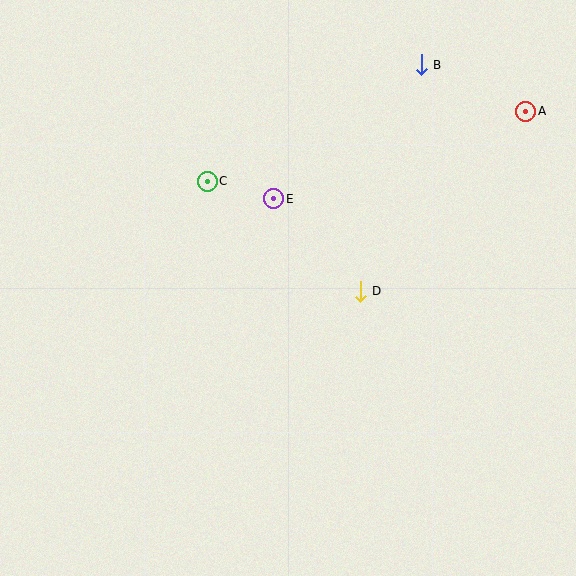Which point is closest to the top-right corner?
Point A is closest to the top-right corner.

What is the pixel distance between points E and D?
The distance between E and D is 127 pixels.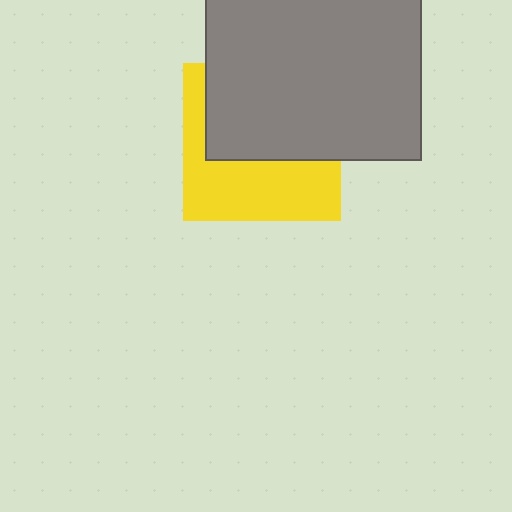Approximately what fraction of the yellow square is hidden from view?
Roughly 53% of the yellow square is hidden behind the gray rectangle.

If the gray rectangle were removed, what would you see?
You would see the complete yellow square.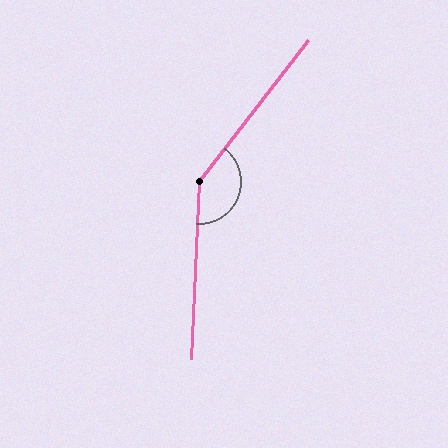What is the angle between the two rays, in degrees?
Approximately 145 degrees.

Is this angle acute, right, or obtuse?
It is obtuse.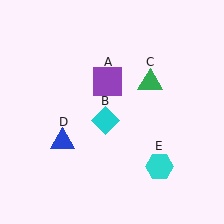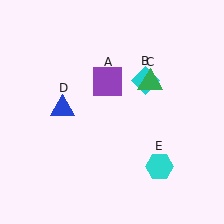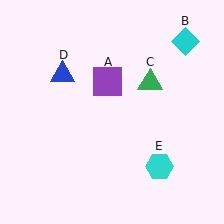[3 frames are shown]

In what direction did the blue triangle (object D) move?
The blue triangle (object D) moved up.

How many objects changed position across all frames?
2 objects changed position: cyan diamond (object B), blue triangle (object D).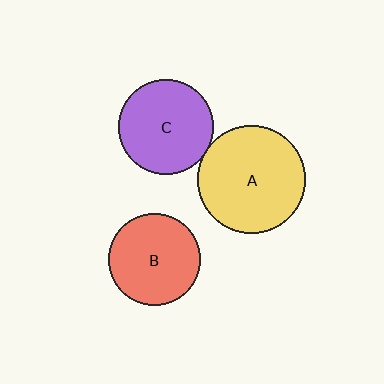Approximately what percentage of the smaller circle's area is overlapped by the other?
Approximately 5%.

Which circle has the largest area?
Circle A (yellow).